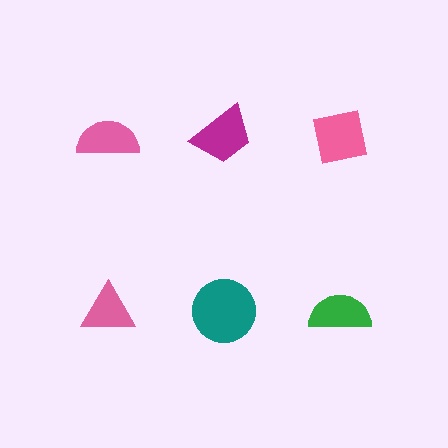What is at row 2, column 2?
A teal circle.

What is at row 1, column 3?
A pink square.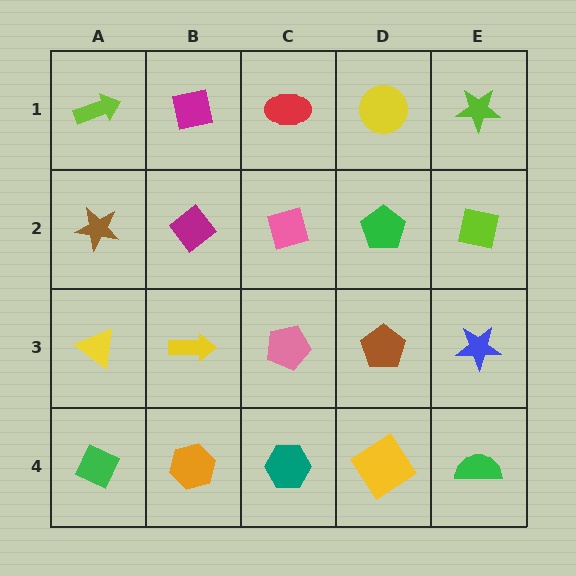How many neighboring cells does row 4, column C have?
3.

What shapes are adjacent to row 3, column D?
A green pentagon (row 2, column D), a yellow diamond (row 4, column D), a pink pentagon (row 3, column C), a blue star (row 3, column E).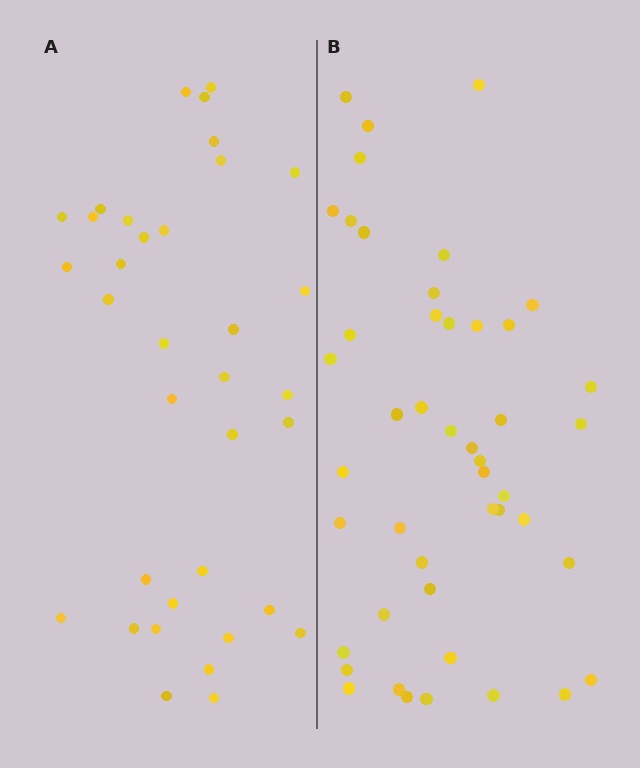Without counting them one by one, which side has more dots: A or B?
Region B (the right region) has more dots.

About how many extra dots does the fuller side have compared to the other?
Region B has roughly 12 or so more dots than region A.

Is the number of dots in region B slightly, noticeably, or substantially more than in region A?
Region B has noticeably more, but not dramatically so. The ratio is roughly 1.3 to 1.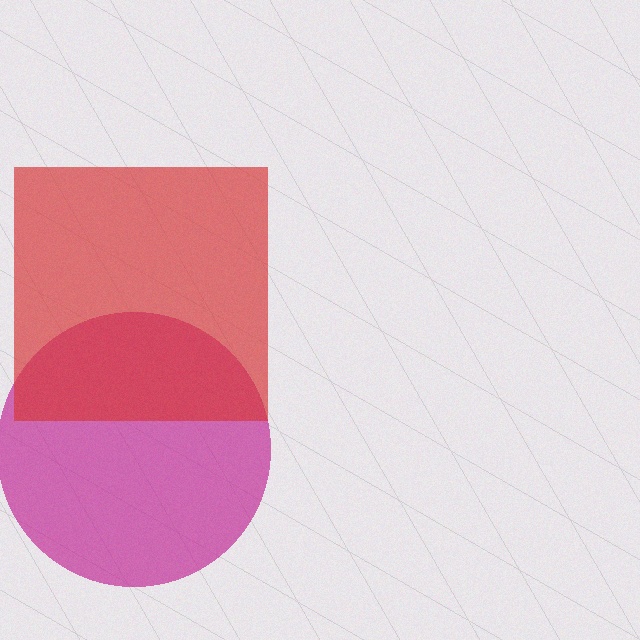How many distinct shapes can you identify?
There are 2 distinct shapes: a magenta circle, a red square.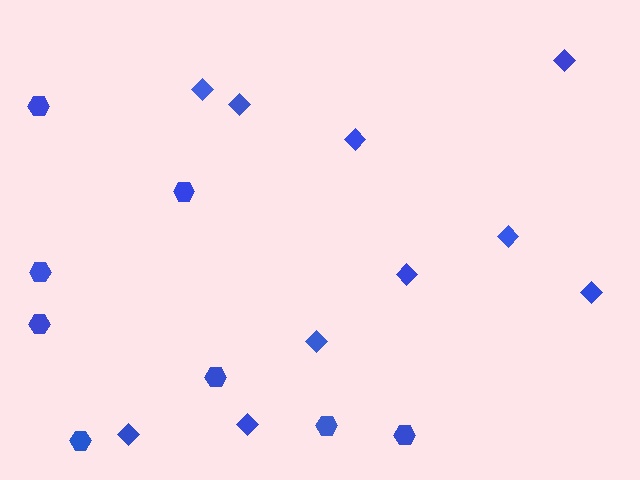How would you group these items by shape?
There are 2 groups: one group of hexagons (8) and one group of diamonds (10).